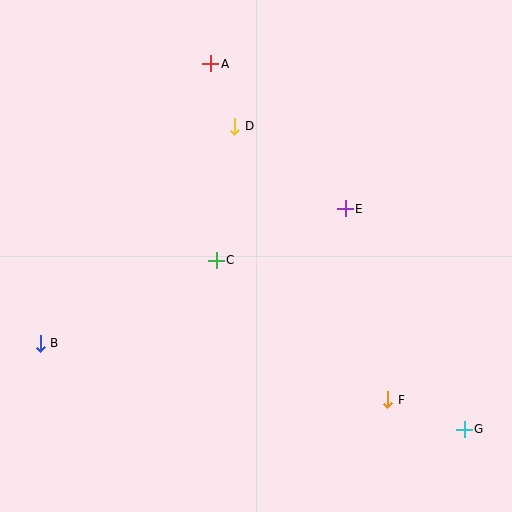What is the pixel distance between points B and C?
The distance between B and C is 195 pixels.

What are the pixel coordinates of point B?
Point B is at (40, 343).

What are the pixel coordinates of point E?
Point E is at (345, 209).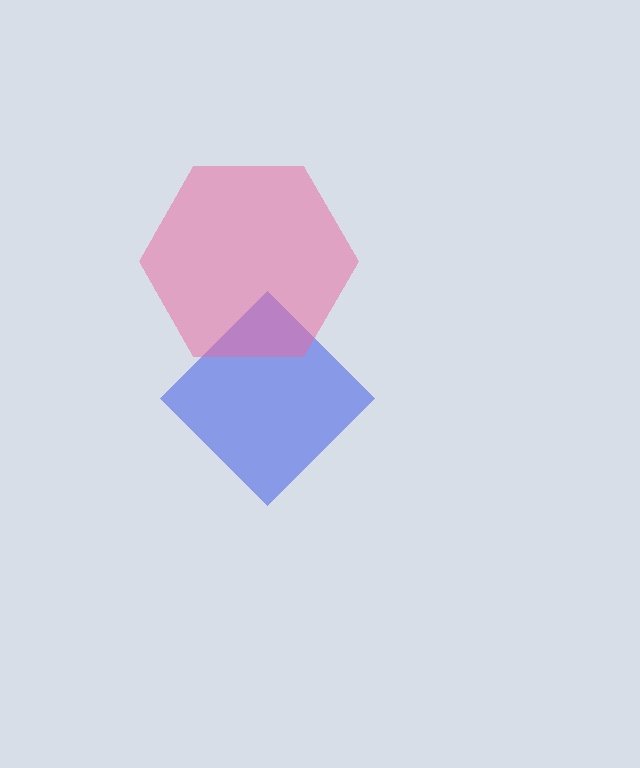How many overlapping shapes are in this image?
There are 2 overlapping shapes in the image.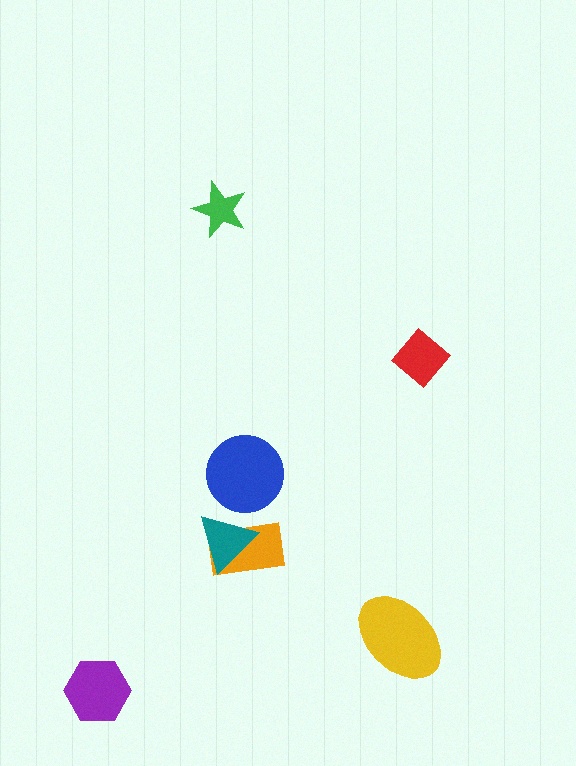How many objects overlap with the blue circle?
0 objects overlap with the blue circle.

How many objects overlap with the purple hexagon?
0 objects overlap with the purple hexagon.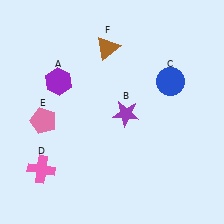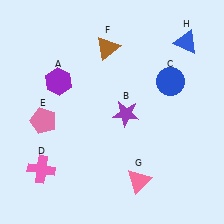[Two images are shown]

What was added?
A pink triangle (G), a blue triangle (H) were added in Image 2.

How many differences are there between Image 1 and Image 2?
There are 2 differences between the two images.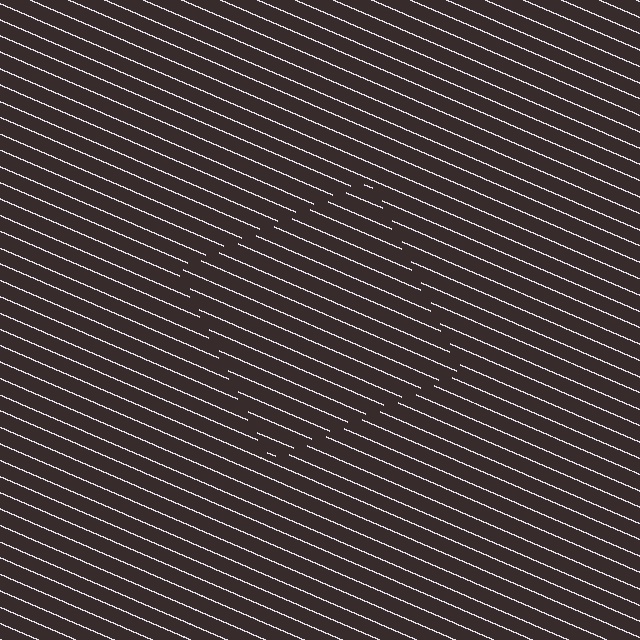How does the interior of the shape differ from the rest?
The interior of the shape contains the same grating, shifted by half a period — the contour is defined by the phase discontinuity where line-ends from the inner and outer gratings abut.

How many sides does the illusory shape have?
4 sides — the line-ends trace a square.